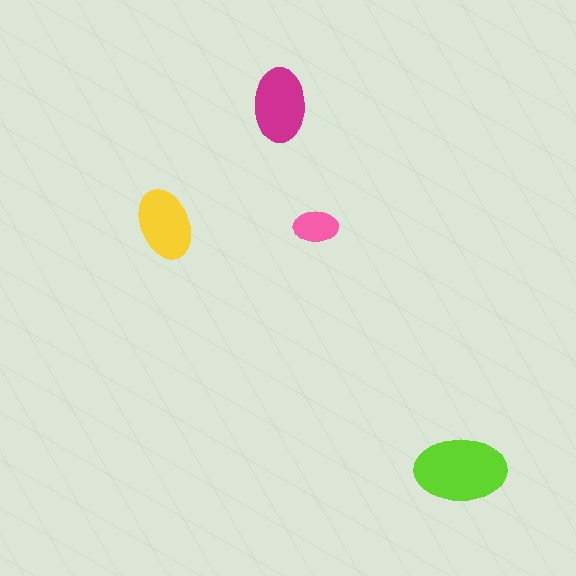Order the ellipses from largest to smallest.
the lime one, the magenta one, the yellow one, the pink one.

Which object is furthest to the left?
The yellow ellipse is leftmost.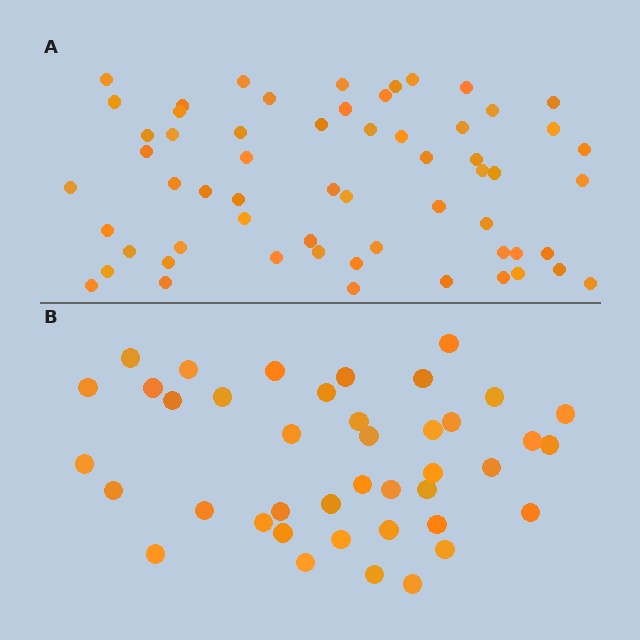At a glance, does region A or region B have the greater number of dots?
Region A (the top region) has more dots.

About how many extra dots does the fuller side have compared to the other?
Region A has approximately 20 more dots than region B.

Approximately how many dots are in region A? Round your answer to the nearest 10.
About 60 dots.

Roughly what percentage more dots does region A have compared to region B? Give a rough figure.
About 45% more.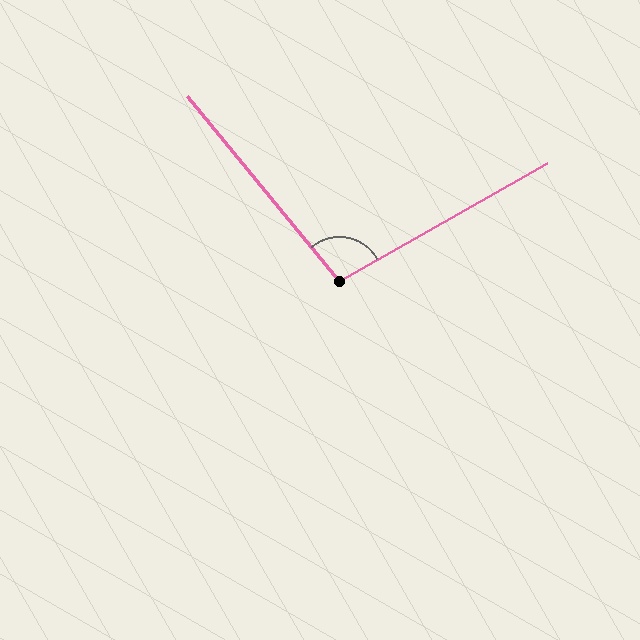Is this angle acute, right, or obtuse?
It is obtuse.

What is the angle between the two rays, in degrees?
Approximately 100 degrees.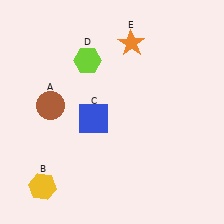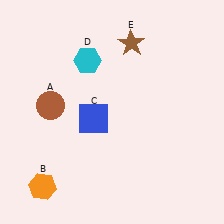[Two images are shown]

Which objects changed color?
B changed from yellow to orange. D changed from lime to cyan. E changed from orange to brown.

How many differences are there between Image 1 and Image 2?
There are 3 differences between the two images.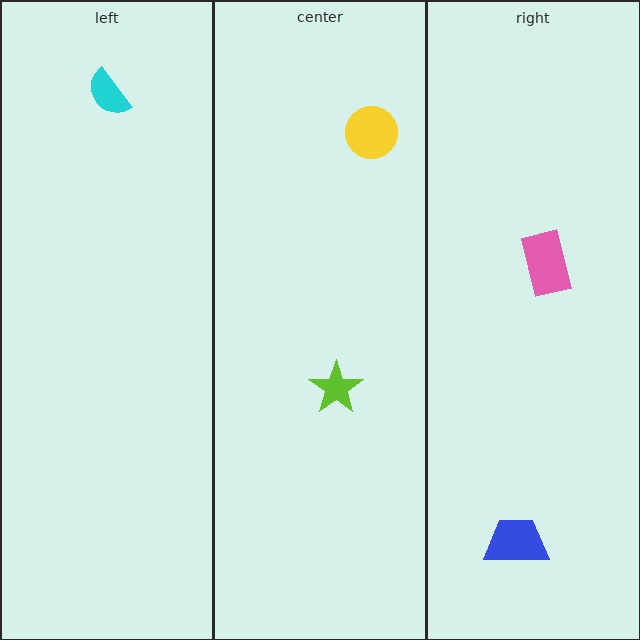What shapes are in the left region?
The cyan semicircle.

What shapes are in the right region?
The pink rectangle, the blue trapezoid.